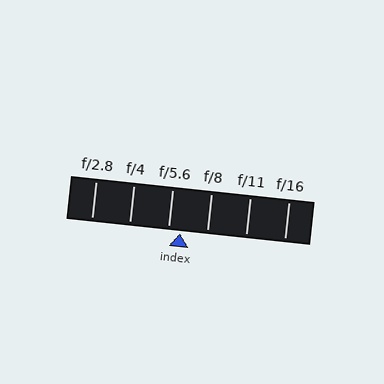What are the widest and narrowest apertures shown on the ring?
The widest aperture shown is f/2.8 and the narrowest is f/16.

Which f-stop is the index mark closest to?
The index mark is closest to f/5.6.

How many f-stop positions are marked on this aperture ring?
There are 6 f-stop positions marked.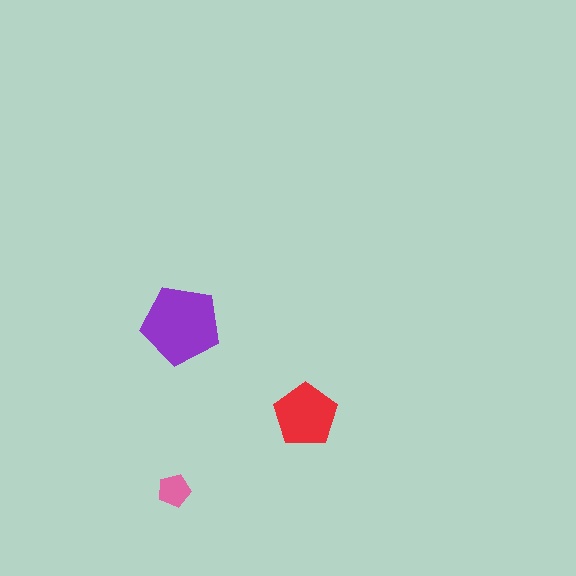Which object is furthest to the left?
The pink pentagon is leftmost.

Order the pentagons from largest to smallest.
the purple one, the red one, the pink one.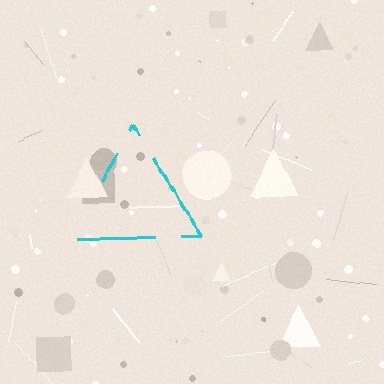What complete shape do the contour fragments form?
The contour fragments form a triangle.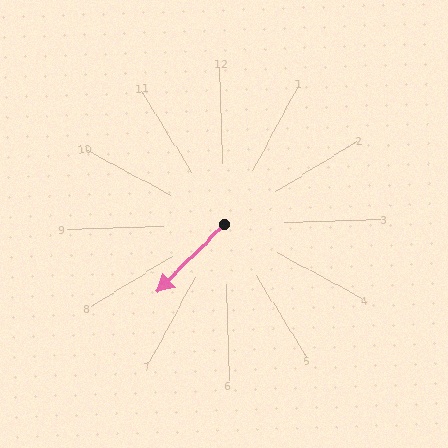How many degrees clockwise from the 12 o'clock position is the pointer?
Approximately 227 degrees.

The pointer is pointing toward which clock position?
Roughly 8 o'clock.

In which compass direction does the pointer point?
Southwest.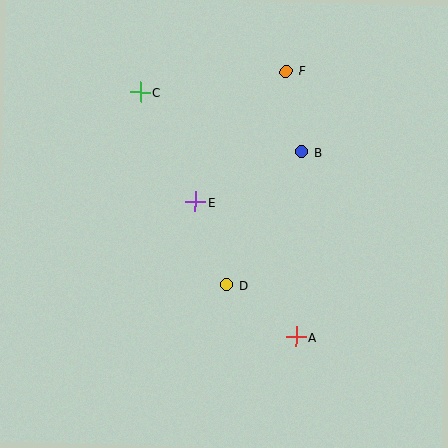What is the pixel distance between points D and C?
The distance between D and C is 211 pixels.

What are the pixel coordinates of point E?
Point E is at (195, 202).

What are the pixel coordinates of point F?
Point F is at (286, 71).